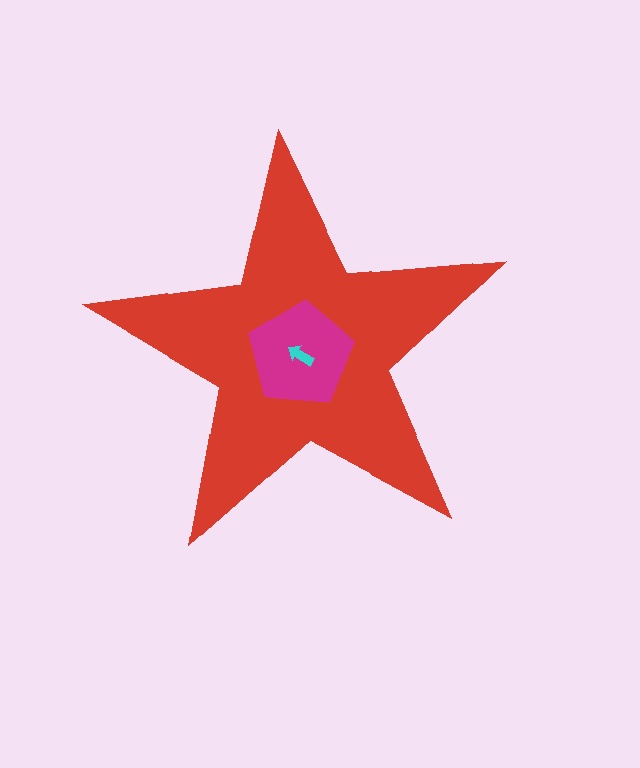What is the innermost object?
The cyan arrow.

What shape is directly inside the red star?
The magenta pentagon.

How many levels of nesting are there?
3.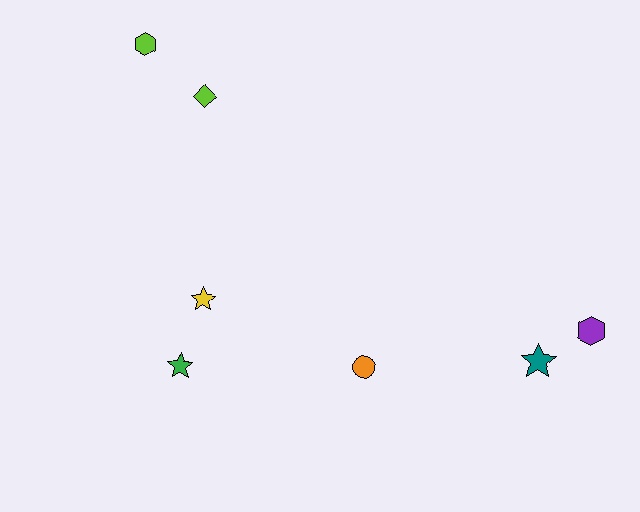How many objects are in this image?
There are 7 objects.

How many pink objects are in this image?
There are no pink objects.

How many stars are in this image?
There are 3 stars.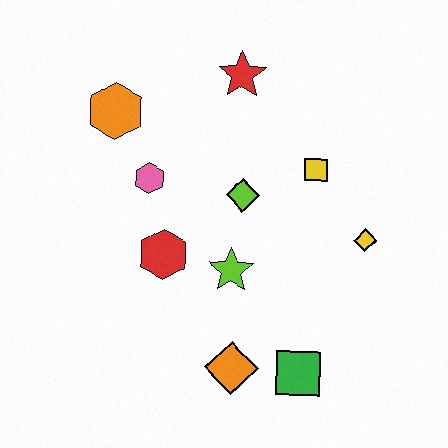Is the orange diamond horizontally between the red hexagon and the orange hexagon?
No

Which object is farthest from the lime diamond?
The green square is farthest from the lime diamond.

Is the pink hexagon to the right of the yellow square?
No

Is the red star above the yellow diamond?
Yes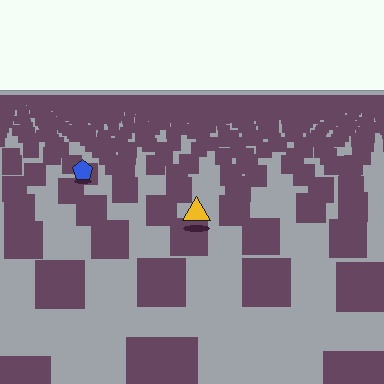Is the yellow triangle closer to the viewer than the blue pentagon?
Yes. The yellow triangle is closer — you can tell from the texture gradient: the ground texture is coarser near it.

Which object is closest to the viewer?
The yellow triangle is closest. The texture marks near it are larger and more spread out.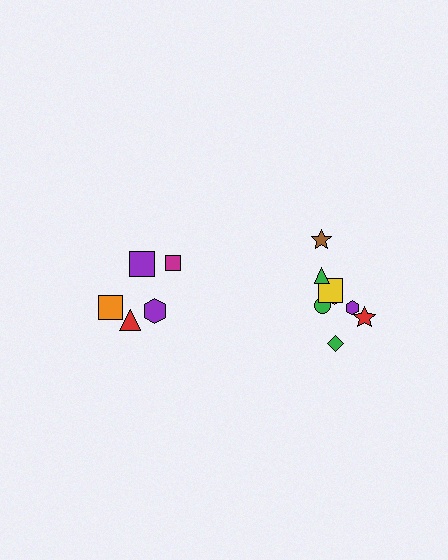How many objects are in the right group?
There are 8 objects.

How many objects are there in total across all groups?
There are 13 objects.